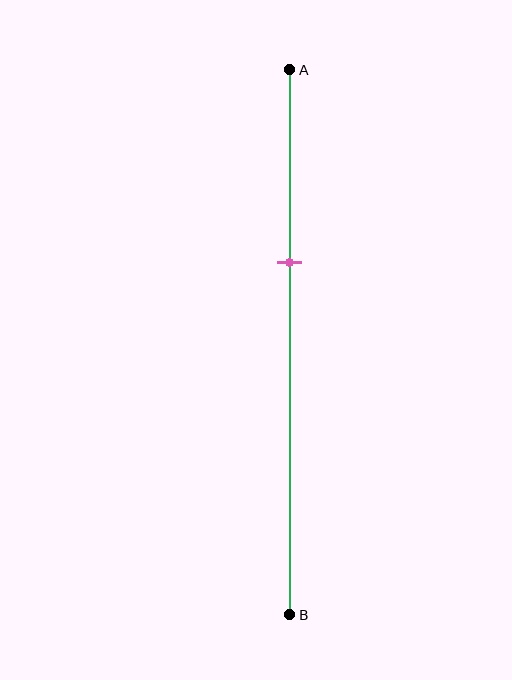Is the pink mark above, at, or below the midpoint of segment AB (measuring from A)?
The pink mark is above the midpoint of segment AB.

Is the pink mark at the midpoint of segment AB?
No, the mark is at about 35% from A, not at the 50% midpoint.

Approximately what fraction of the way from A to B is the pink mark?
The pink mark is approximately 35% of the way from A to B.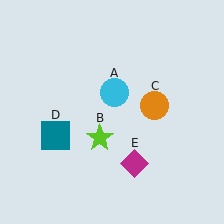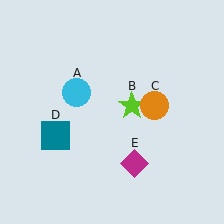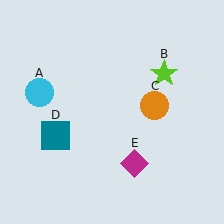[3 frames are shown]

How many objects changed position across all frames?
2 objects changed position: cyan circle (object A), lime star (object B).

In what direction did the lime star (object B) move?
The lime star (object B) moved up and to the right.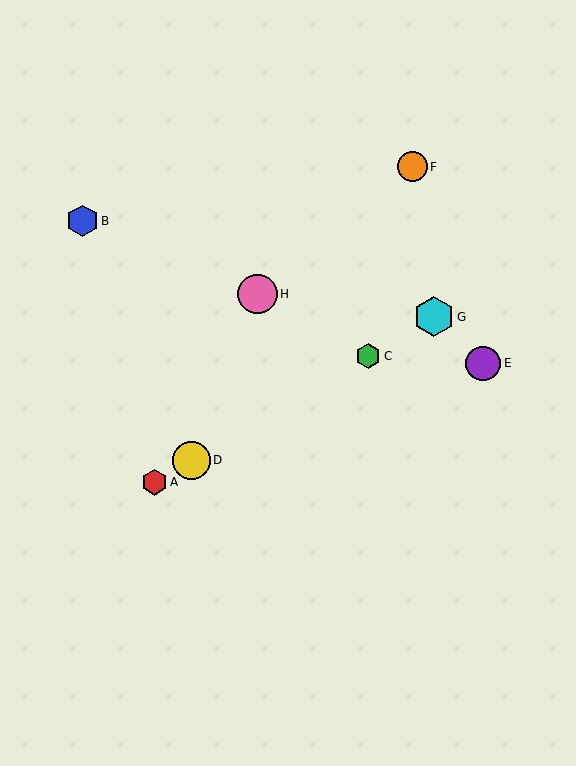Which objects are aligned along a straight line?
Objects A, C, D, G are aligned along a straight line.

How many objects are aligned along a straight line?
4 objects (A, C, D, G) are aligned along a straight line.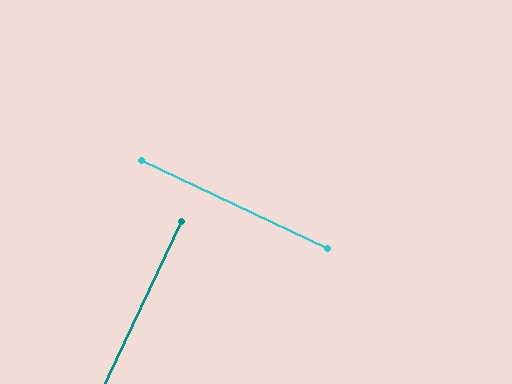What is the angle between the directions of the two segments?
Approximately 90 degrees.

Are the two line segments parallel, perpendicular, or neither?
Perpendicular — they meet at approximately 90°.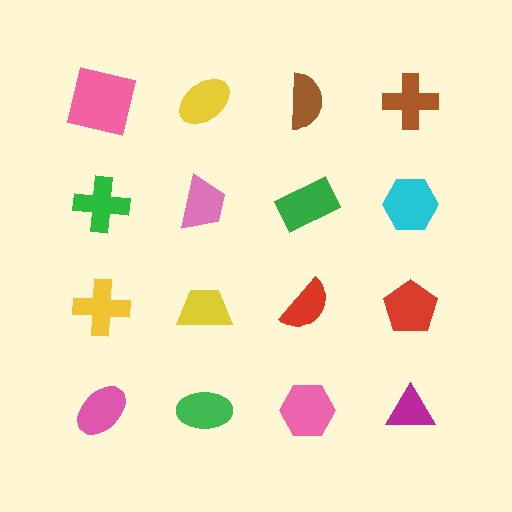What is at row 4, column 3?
A pink hexagon.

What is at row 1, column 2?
A yellow ellipse.